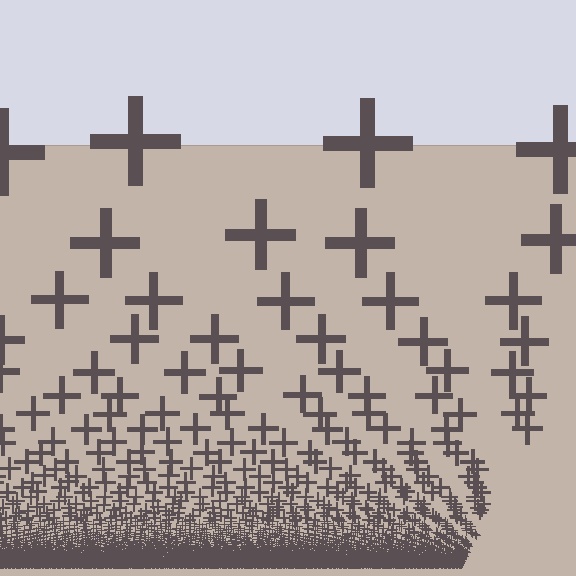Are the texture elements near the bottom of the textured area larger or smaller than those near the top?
Smaller. The gradient is inverted — elements near the bottom are smaller and denser.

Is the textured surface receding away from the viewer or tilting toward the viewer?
The surface appears to tilt toward the viewer. Texture elements get larger and sparser toward the top.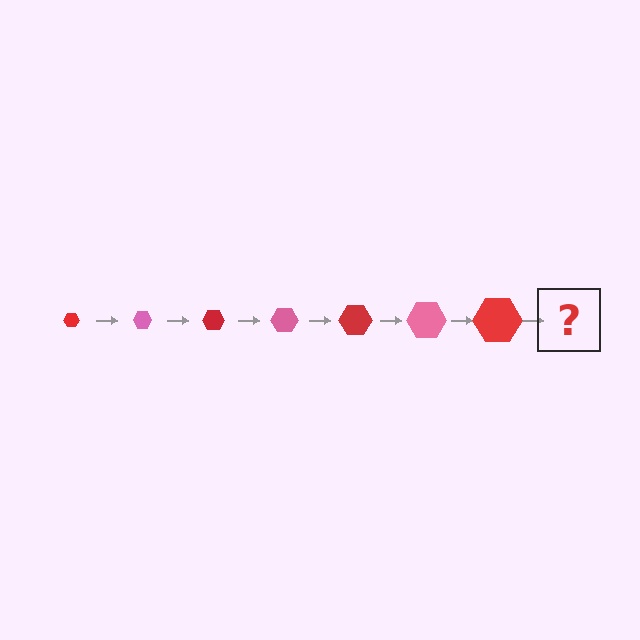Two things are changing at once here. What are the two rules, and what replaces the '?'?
The two rules are that the hexagon grows larger each step and the color cycles through red and pink. The '?' should be a pink hexagon, larger than the previous one.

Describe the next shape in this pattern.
It should be a pink hexagon, larger than the previous one.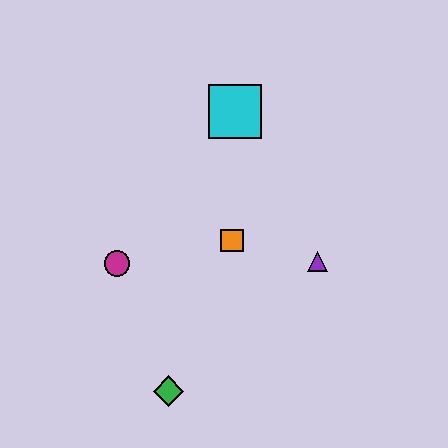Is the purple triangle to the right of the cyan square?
Yes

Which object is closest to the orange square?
The purple triangle is closest to the orange square.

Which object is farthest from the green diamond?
The cyan square is farthest from the green diamond.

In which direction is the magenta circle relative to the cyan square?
The magenta circle is below the cyan square.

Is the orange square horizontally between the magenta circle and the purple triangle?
Yes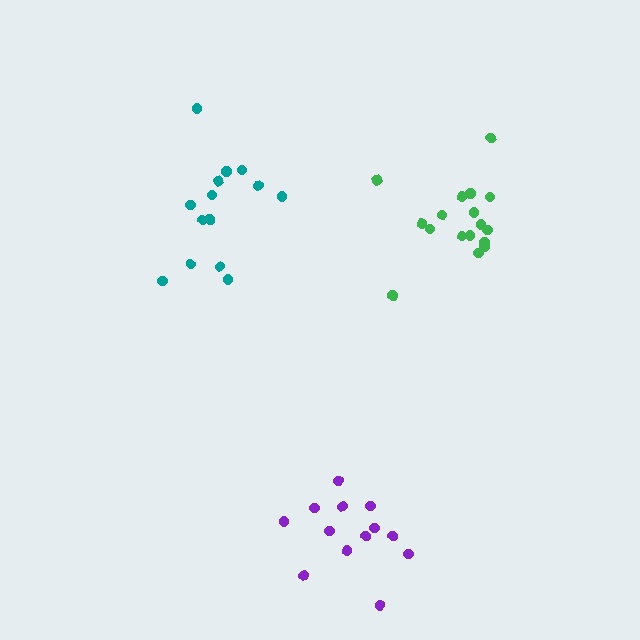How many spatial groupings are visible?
There are 3 spatial groupings.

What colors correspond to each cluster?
The clusters are colored: green, purple, teal.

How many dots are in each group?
Group 1: 17 dots, Group 2: 13 dots, Group 3: 14 dots (44 total).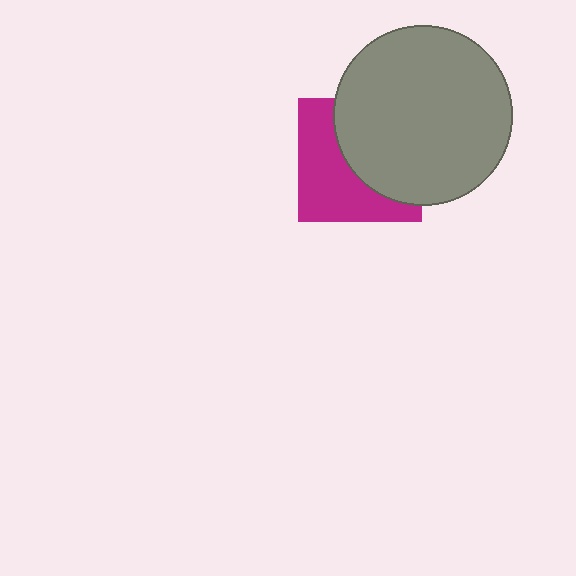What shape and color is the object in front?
The object in front is a gray circle.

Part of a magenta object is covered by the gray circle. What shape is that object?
It is a square.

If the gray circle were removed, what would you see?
You would see the complete magenta square.